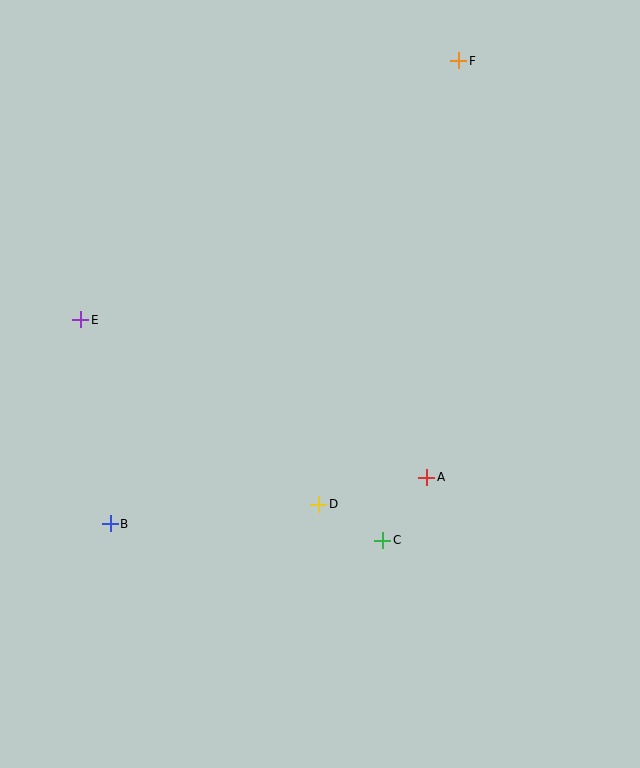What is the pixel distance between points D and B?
The distance between D and B is 209 pixels.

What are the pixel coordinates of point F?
Point F is at (459, 61).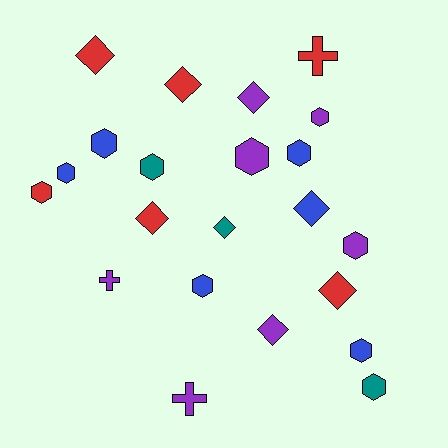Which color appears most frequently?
Purple, with 7 objects.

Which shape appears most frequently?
Hexagon, with 11 objects.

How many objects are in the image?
There are 22 objects.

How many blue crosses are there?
There are no blue crosses.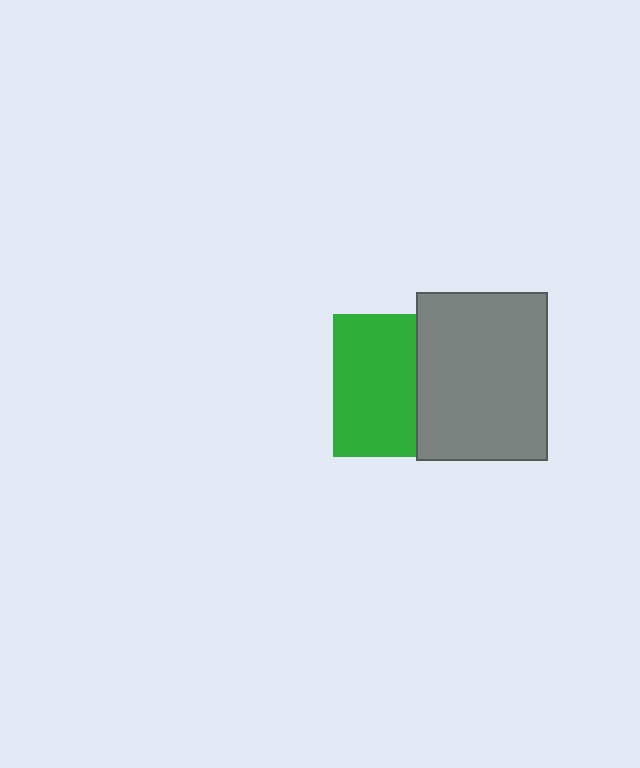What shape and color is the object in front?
The object in front is a gray rectangle.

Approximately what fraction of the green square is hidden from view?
Roughly 42% of the green square is hidden behind the gray rectangle.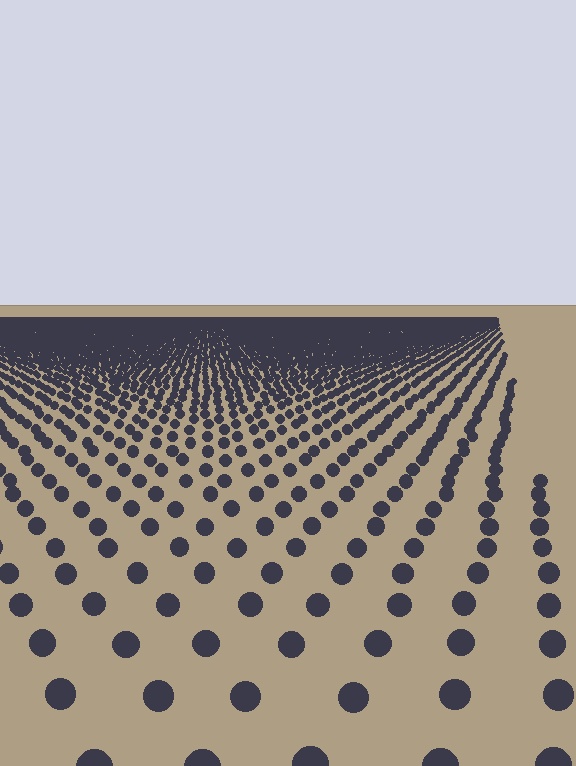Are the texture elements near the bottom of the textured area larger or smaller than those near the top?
Larger. Near the bottom, elements are closer to the viewer and appear at a bigger on-screen size.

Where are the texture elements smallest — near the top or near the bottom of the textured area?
Near the top.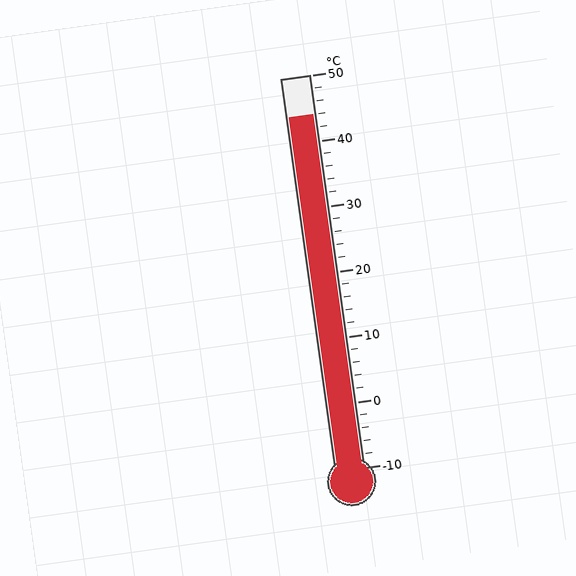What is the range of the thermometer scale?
The thermometer scale ranges from -10°C to 50°C.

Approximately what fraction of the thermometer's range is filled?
The thermometer is filled to approximately 90% of its range.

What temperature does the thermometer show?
The thermometer shows approximately 44°C.